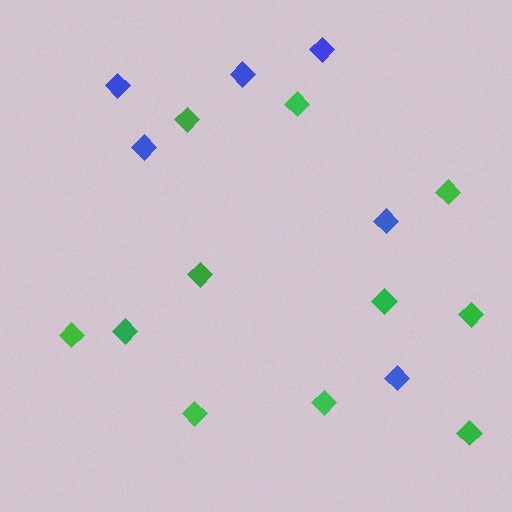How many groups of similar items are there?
There are 2 groups: one group of green diamonds (11) and one group of blue diamonds (6).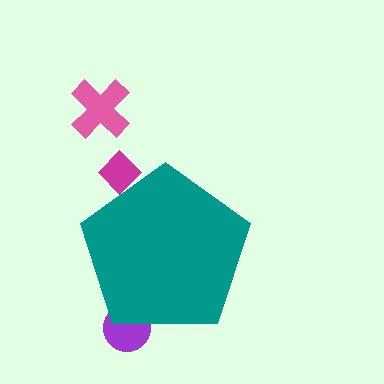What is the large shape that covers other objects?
A teal pentagon.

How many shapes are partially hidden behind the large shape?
2 shapes are partially hidden.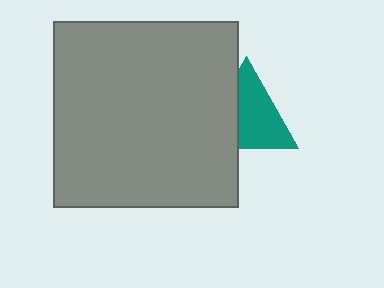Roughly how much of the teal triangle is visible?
About half of it is visible (roughly 62%).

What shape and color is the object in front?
The object in front is a gray rectangle.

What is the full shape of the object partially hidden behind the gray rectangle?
The partially hidden object is a teal triangle.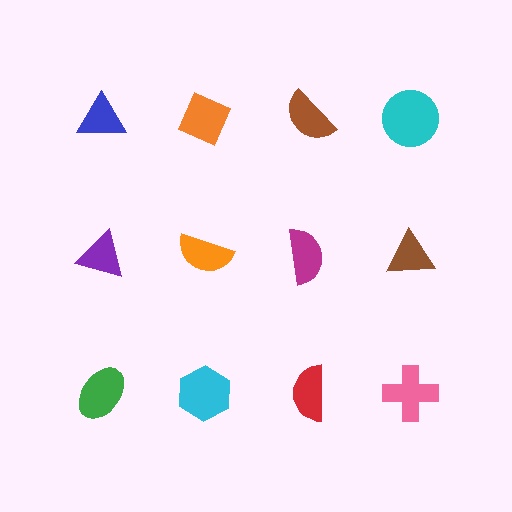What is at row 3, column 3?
A red semicircle.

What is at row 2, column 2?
An orange semicircle.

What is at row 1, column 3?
A brown semicircle.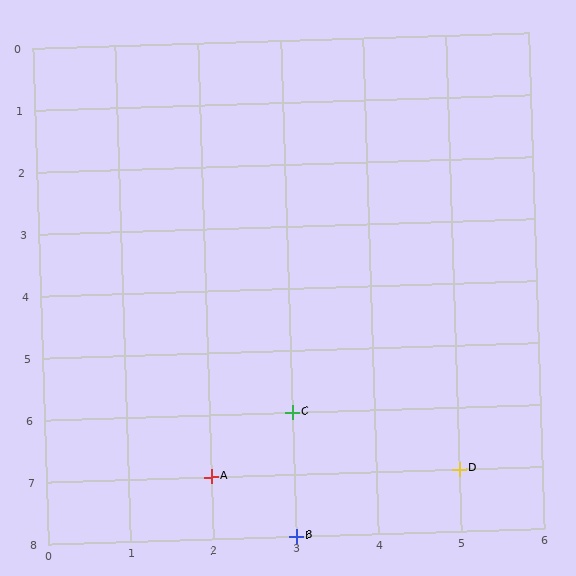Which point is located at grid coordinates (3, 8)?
Point B is at (3, 8).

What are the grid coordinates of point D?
Point D is at grid coordinates (5, 7).